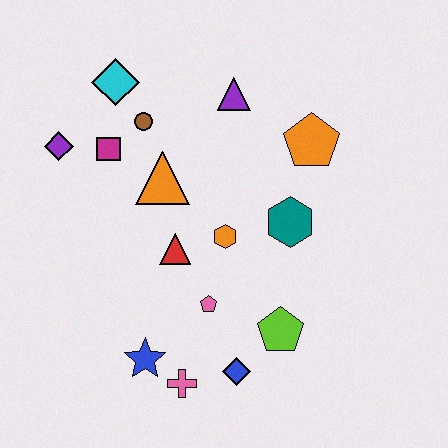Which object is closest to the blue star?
The pink cross is closest to the blue star.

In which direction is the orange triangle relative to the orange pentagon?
The orange triangle is to the left of the orange pentagon.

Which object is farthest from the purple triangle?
The pink cross is farthest from the purple triangle.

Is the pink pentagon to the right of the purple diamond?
Yes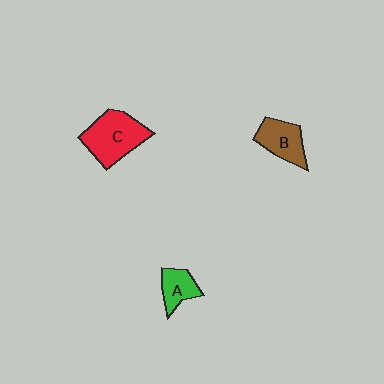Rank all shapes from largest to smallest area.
From largest to smallest: C (red), B (brown), A (green).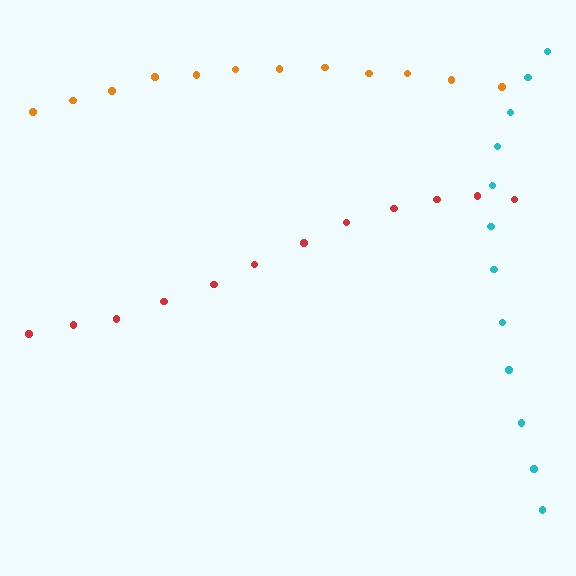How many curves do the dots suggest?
There are 3 distinct paths.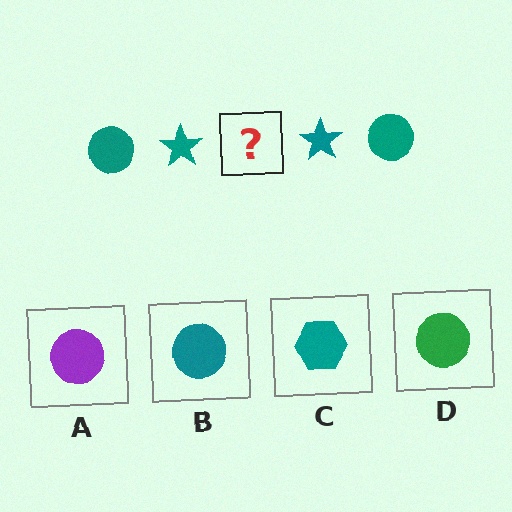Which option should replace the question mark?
Option B.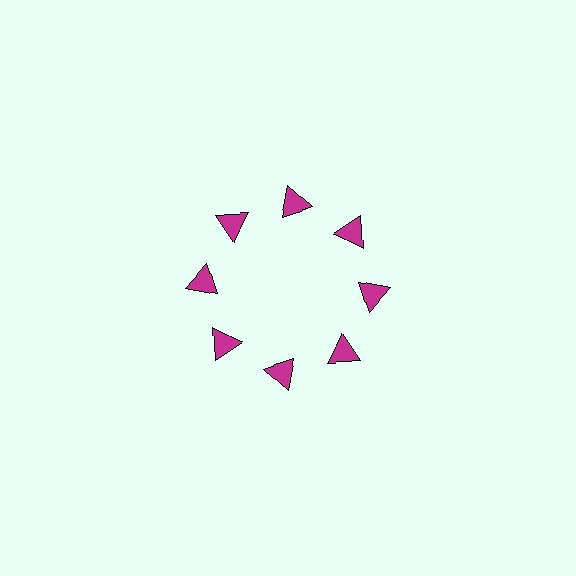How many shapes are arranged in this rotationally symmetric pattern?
There are 8 shapes, arranged in 8 groups of 1.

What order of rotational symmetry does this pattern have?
This pattern has 8-fold rotational symmetry.